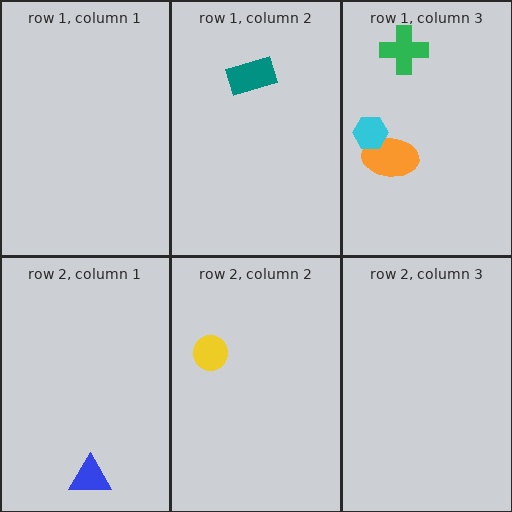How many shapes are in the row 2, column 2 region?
1.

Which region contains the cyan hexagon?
The row 1, column 3 region.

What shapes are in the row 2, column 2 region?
The yellow circle.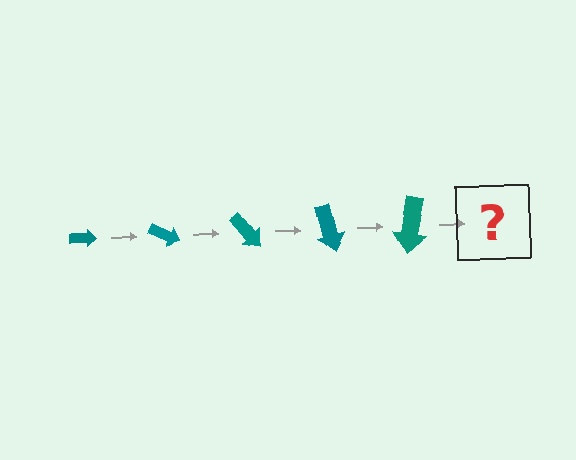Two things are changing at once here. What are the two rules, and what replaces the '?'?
The two rules are that the arrow grows larger each step and it rotates 25 degrees each step. The '?' should be an arrow, larger than the previous one and rotated 125 degrees from the start.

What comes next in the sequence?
The next element should be an arrow, larger than the previous one and rotated 125 degrees from the start.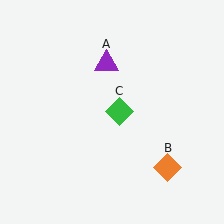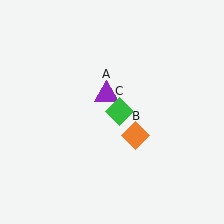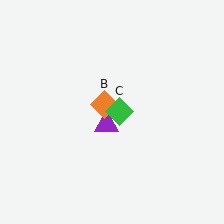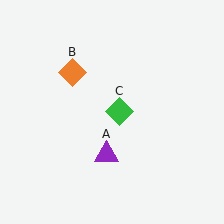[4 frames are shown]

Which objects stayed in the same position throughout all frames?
Green diamond (object C) remained stationary.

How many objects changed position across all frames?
2 objects changed position: purple triangle (object A), orange diamond (object B).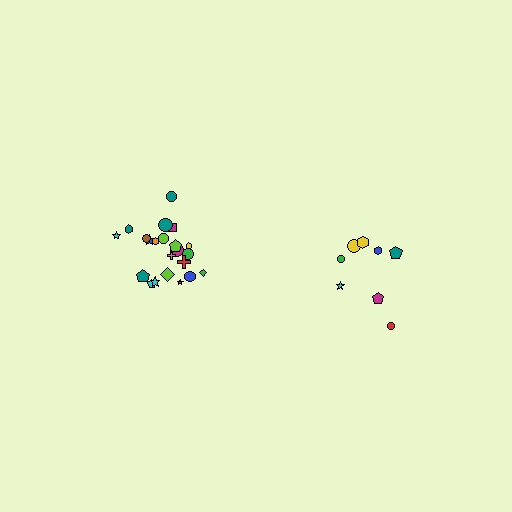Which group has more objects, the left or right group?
The left group.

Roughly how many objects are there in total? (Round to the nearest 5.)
Roughly 30 objects in total.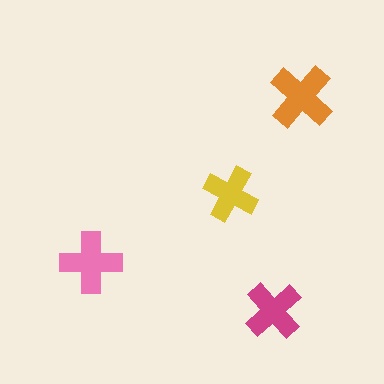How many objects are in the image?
There are 4 objects in the image.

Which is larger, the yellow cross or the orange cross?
The orange one.